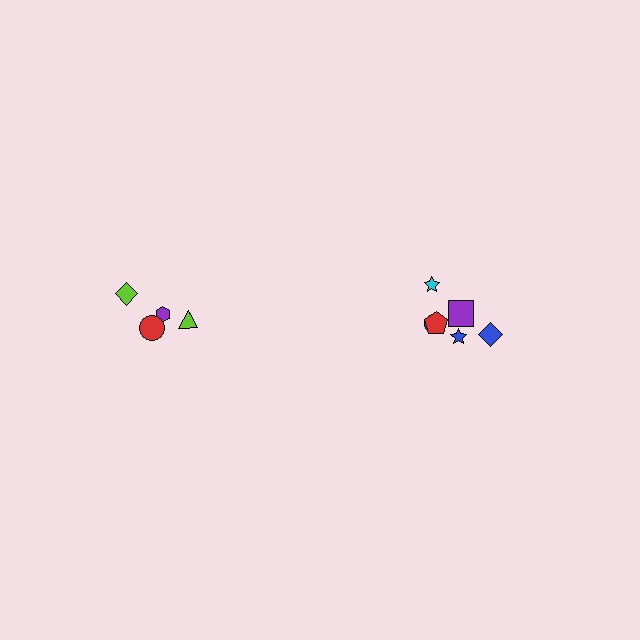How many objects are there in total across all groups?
There are 10 objects.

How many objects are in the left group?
There are 4 objects.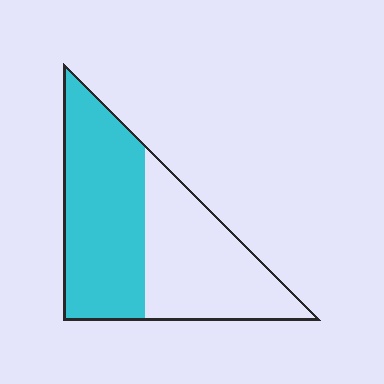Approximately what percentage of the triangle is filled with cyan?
Approximately 55%.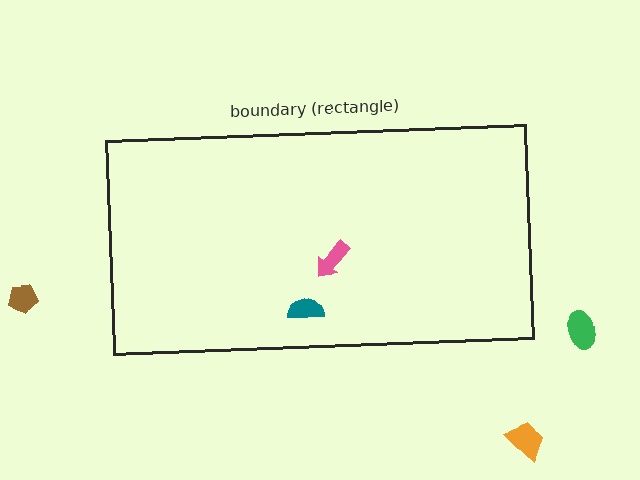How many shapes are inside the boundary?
2 inside, 3 outside.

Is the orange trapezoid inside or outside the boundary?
Outside.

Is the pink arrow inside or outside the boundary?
Inside.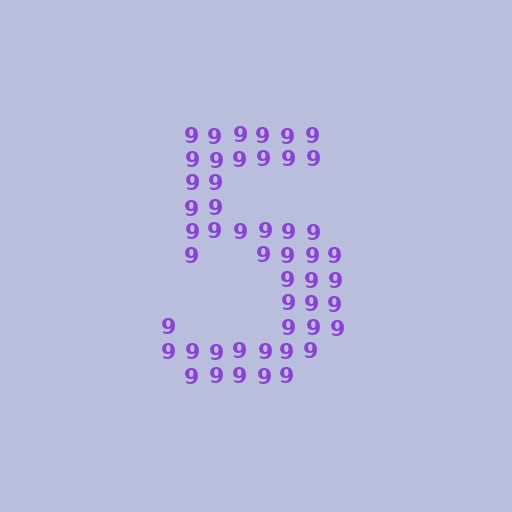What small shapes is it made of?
It is made of small digit 9's.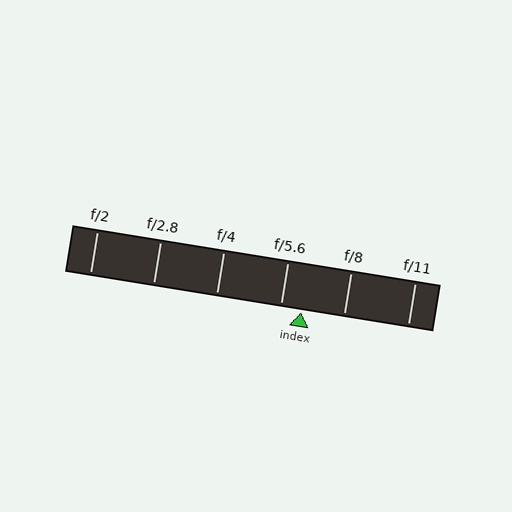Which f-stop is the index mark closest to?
The index mark is closest to f/5.6.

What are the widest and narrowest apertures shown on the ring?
The widest aperture shown is f/2 and the narrowest is f/11.